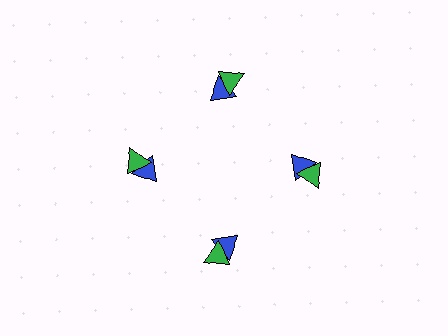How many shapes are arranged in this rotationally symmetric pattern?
There are 8 shapes, arranged in 4 groups of 2.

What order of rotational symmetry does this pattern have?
This pattern has 4-fold rotational symmetry.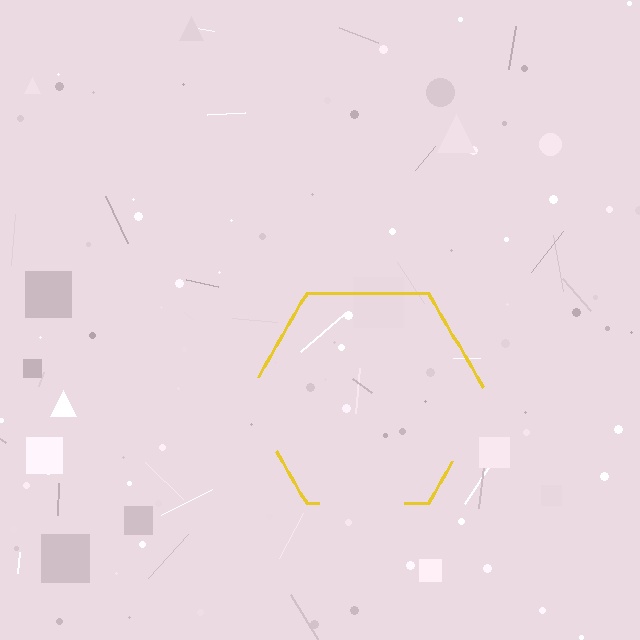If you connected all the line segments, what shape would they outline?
They would outline a hexagon.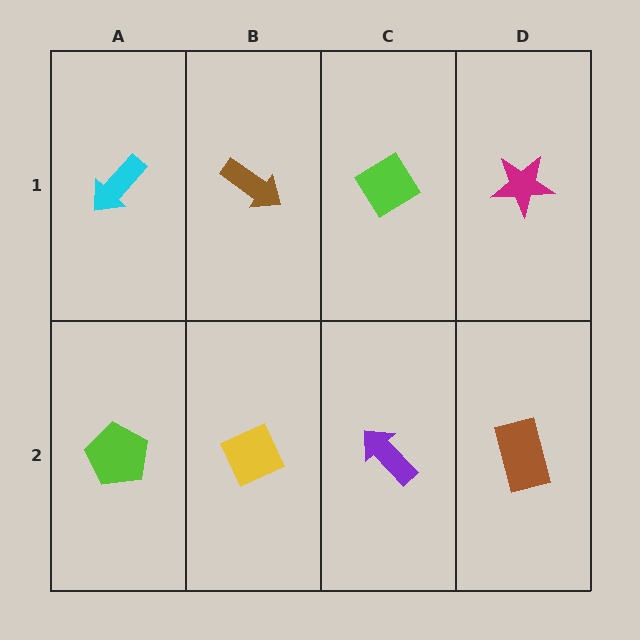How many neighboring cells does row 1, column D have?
2.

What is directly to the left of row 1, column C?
A brown arrow.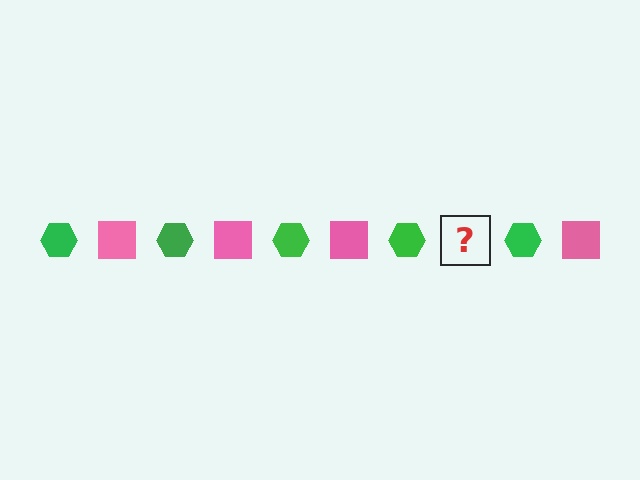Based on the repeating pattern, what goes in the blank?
The blank should be a pink square.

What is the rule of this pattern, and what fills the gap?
The rule is that the pattern alternates between green hexagon and pink square. The gap should be filled with a pink square.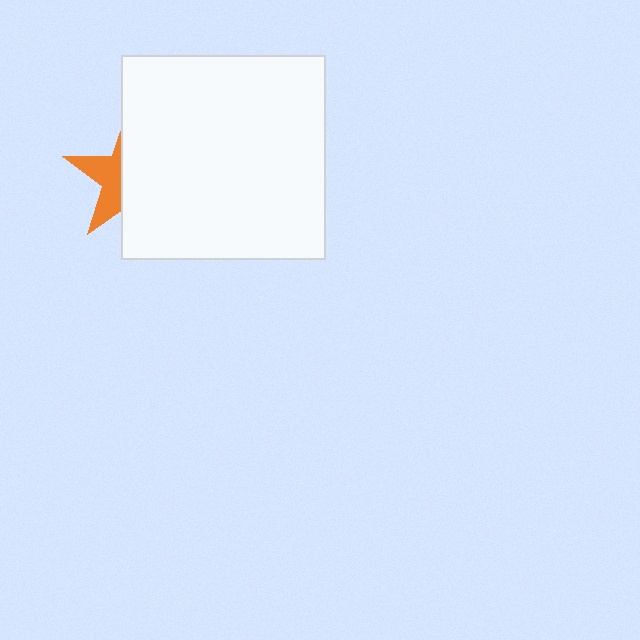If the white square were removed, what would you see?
You would see the complete orange star.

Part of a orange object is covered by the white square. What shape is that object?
It is a star.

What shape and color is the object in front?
The object in front is a white square.